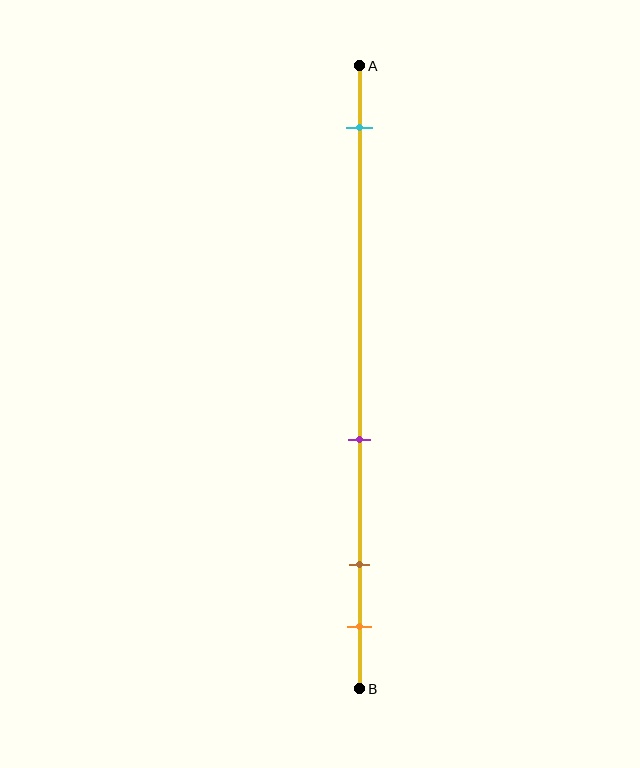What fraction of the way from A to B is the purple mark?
The purple mark is approximately 60% (0.6) of the way from A to B.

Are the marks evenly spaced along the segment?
No, the marks are not evenly spaced.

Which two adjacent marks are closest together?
The brown and orange marks are the closest adjacent pair.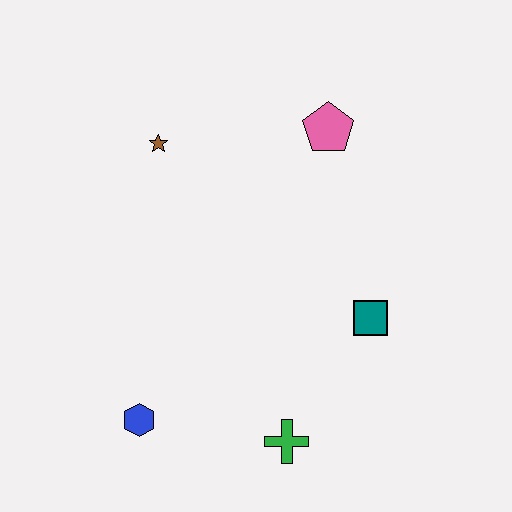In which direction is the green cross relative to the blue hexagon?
The green cross is to the right of the blue hexagon.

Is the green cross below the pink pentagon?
Yes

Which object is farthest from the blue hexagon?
The pink pentagon is farthest from the blue hexagon.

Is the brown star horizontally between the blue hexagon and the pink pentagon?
Yes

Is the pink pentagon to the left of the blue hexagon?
No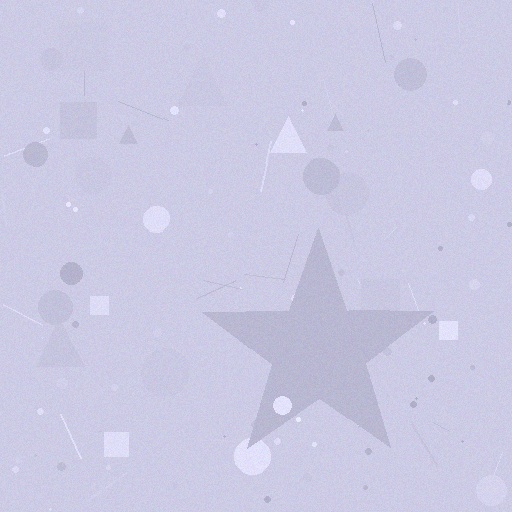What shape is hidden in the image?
A star is hidden in the image.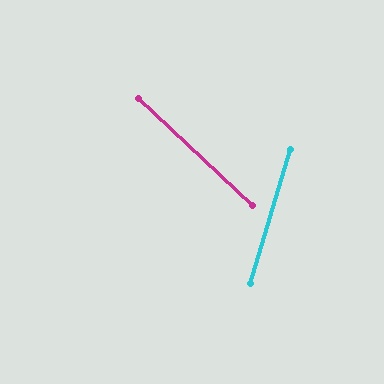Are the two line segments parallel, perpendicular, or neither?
Neither parallel nor perpendicular — they differ by about 63°.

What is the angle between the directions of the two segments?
Approximately 63 degrees.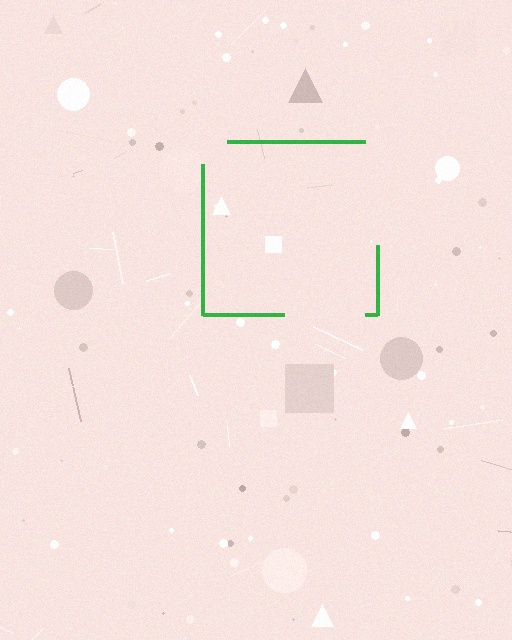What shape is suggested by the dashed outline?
The dashed outline suggests a square.